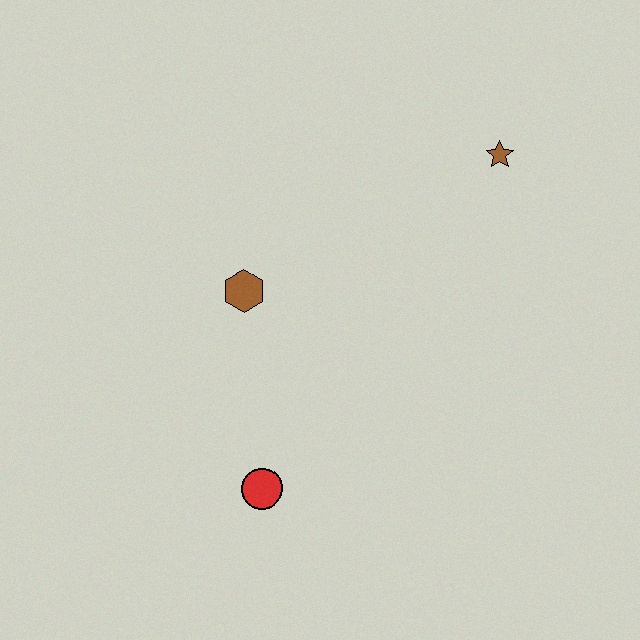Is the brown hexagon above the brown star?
No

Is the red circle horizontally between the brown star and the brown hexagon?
Yes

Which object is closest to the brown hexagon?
The red circle is closest to the brown hexagon.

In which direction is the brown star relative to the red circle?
The brown star is above the red circle.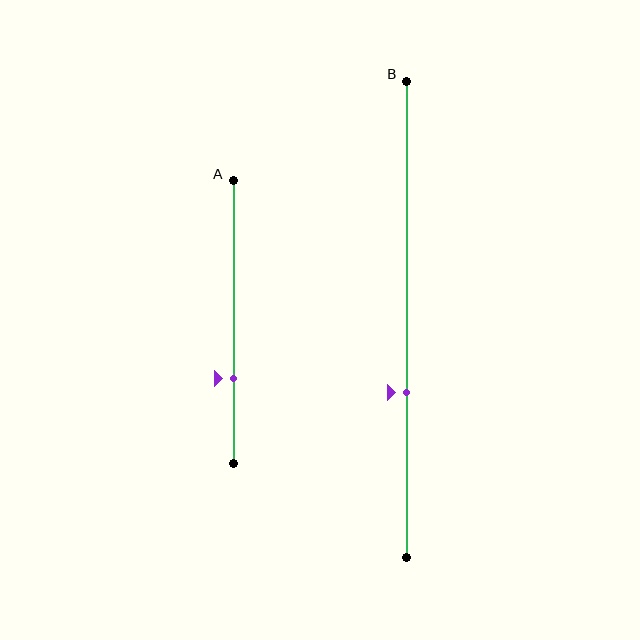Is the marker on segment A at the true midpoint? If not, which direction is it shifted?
No, the marker on segment A is shifted downward by about 20% of the segment length.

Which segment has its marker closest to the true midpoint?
Segment B has its marker closest to the true midpoint.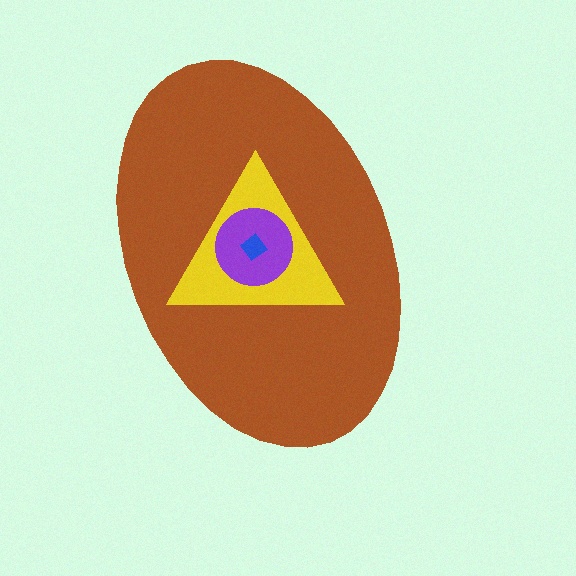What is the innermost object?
The blue diamond.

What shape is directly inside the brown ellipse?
The yellow triangle.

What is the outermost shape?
The brown ellipse.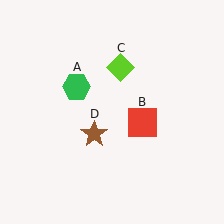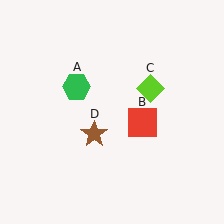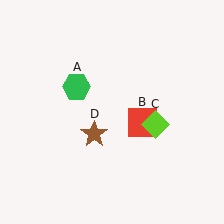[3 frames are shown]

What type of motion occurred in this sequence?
The lime diamond (object C) rotated clockwise around the center of the scene.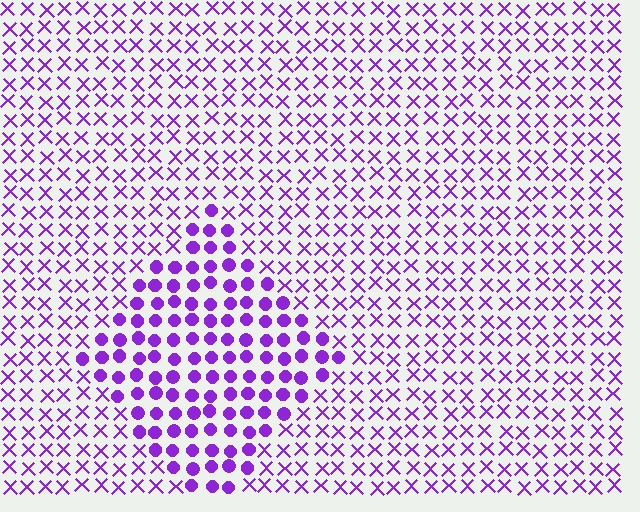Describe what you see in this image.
The image is filled with small purple elements arranged in a uniform grid. A diamond-shaped region contains circles, while the surrounding area contains X marks. The boundary is defined purely by the change in element shape.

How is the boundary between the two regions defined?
The boundary is defined by a change in element shape: circles inside vs. X marks outside. All elements share the same color and spacing.